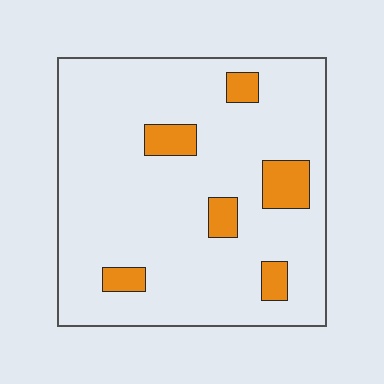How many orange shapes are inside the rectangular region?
6.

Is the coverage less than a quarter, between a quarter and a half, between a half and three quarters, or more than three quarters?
Less than a quarter.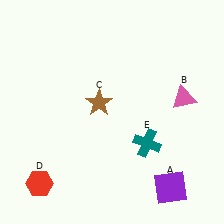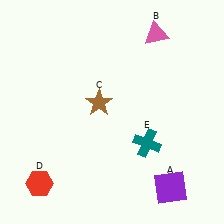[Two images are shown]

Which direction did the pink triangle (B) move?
The pink triangle (B) moved up.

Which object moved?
The pink triangle (B) moved up.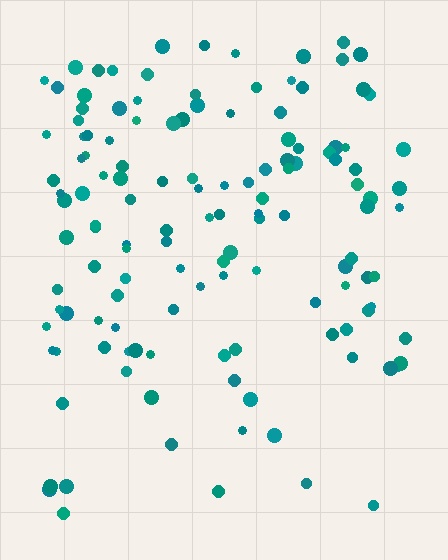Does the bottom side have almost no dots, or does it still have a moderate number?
Still a moderate number, just noticeably fewer than the top.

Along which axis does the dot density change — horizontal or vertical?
Vertical.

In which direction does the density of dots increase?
From bottom to top, with the top side densest.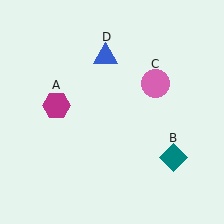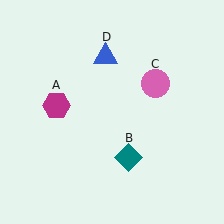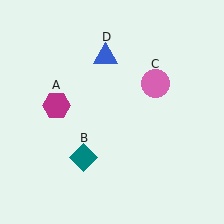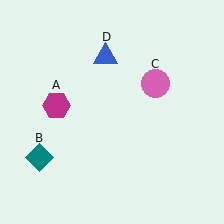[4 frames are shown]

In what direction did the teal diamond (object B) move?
The teal diamond (object B) moved left.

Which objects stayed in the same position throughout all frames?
Magenta hexagon (object A) and pink circle (object C) and blue triangle (object D) remained stationary.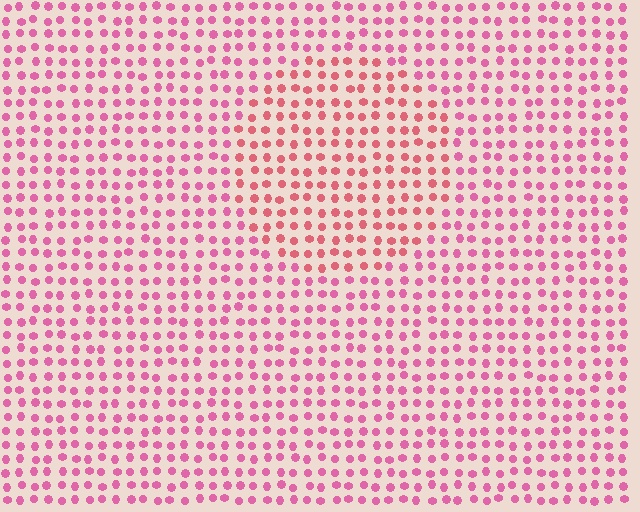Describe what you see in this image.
The image is filled with small pink elements in a uniform arrangement. A circle-shaped region is visible where the elements are tinted to a slightly different hue, forming a subtle color boundary.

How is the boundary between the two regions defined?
The boundary is defined purely by a slight shift in hue (about 25 degrees). Spacing, size, and orientation are identical on both sides.